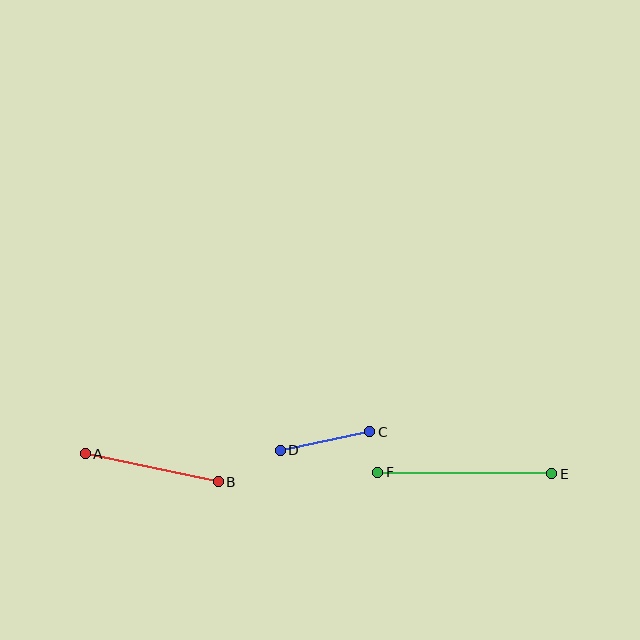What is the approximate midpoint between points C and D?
The midpoint is at approximately (325, 441) pixels.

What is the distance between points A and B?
The distance is approximately 136 pixels.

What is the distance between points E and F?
The distance is approximately 174 pixels.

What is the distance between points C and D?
The distance is approximately 91 pixels.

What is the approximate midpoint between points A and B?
The midpoint is at approximately (152, 468) pixels.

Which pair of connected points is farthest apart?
Points E and F are farthest apart.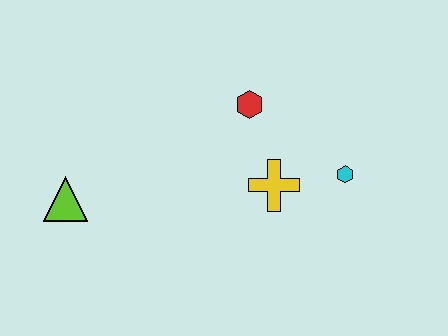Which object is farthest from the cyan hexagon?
The lime triangle is farthest from the cyan hexagon.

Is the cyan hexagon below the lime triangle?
No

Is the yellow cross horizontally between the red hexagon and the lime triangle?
No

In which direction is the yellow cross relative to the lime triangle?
The yellow cross is to the right of the lime triangle.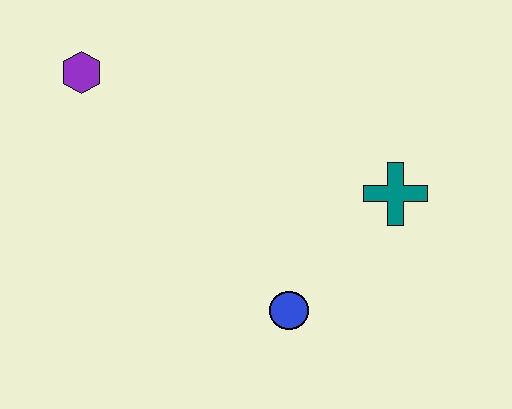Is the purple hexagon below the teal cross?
No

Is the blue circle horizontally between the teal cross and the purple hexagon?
Yes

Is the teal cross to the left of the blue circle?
No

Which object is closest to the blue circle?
The teal cross is closest to the blue circle.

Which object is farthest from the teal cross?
The purple hexagon is farthest from the teal cross.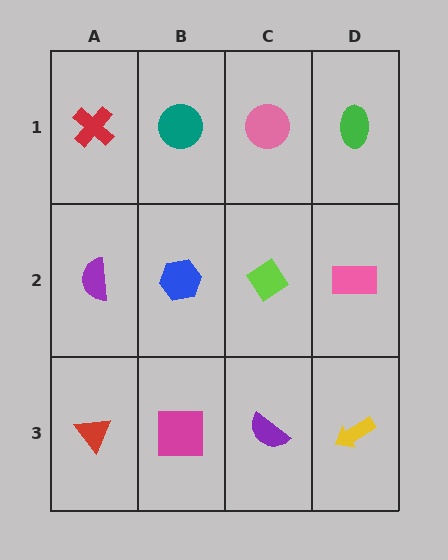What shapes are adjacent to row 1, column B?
A blue hexagon (row 2, column B), a red cross (row 1, column A), a pink circle (row 1, column C).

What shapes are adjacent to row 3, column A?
A purple semicircle (row 2, column A), a magenta square (row 3, column B).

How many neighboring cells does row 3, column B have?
3.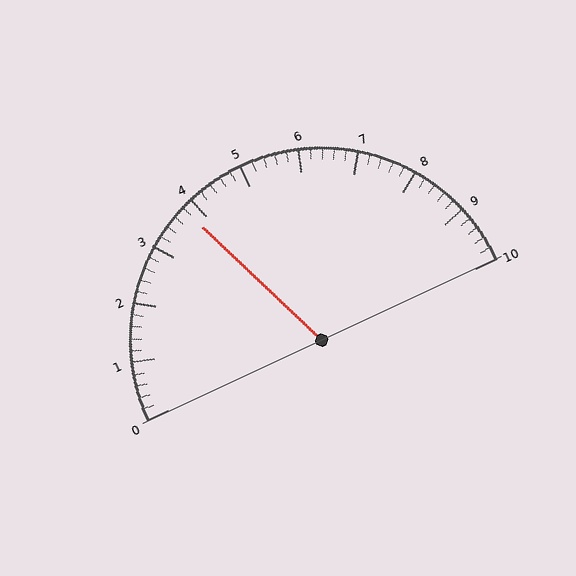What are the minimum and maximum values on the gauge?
The gauge ranges from 0 to 10.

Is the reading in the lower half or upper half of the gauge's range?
The reading is in the lower half of the range (0 to 10).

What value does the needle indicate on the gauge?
The needle indicates approximately 3.8.